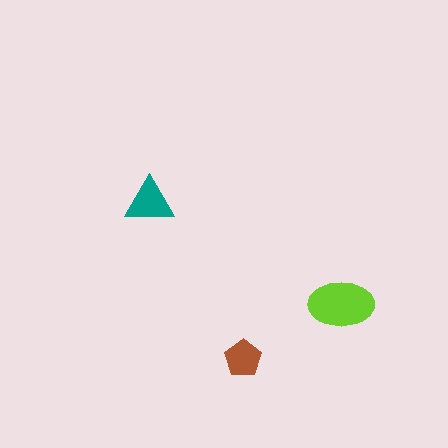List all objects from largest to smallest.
The lime ellipse, the teal triangle, the brown pentagon.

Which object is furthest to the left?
The teal triangle is leftmost.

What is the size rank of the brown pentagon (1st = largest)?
3rd.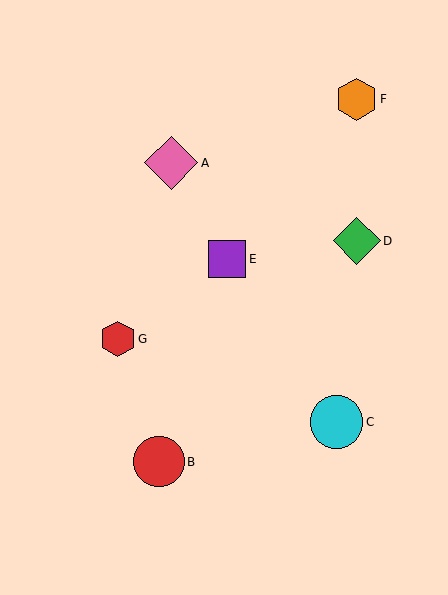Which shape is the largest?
The pink diamond (labeled A) is the largest.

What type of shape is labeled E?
Shape E is a purple square.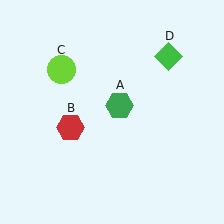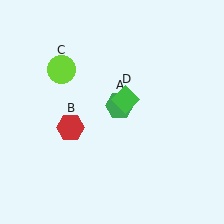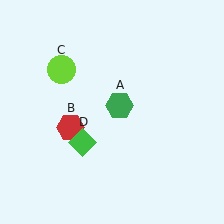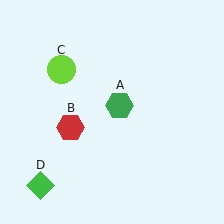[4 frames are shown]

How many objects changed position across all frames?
1 object changed position: green diamond (object D).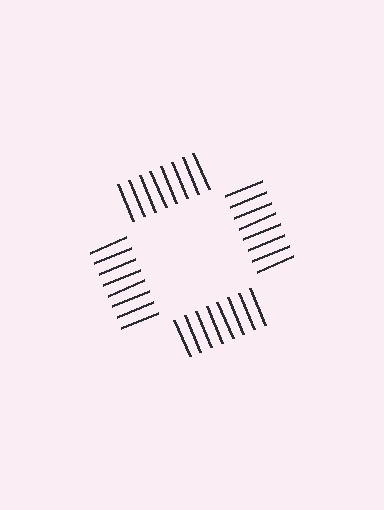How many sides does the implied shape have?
4 sides — the line-ends trace a square.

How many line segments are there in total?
32 — 8 along each of the 4 edges.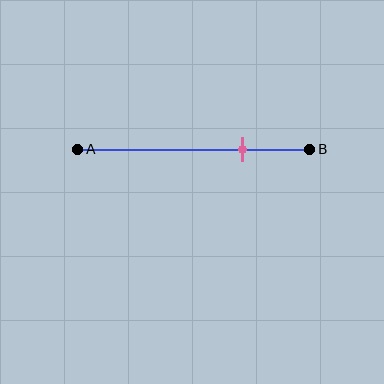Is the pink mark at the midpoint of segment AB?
No, the mark is at about 70% from A, not at the 50% midpoint.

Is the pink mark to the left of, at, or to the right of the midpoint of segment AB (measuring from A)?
The pink mark is to the right of the midpoint of segment AB.